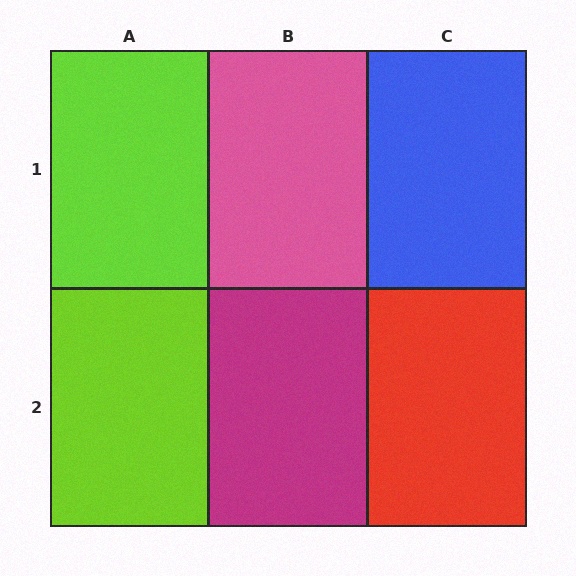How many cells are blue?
1 cell is blue.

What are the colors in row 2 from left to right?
Lime, magenta, red.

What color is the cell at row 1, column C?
Blue.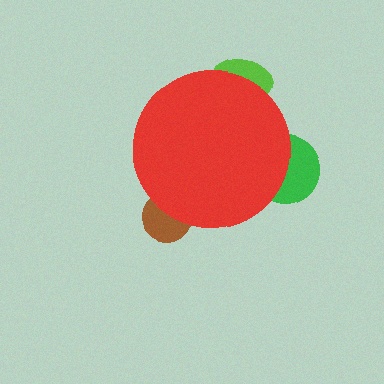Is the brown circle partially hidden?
Yes, the brown circle is partially hidden behind the red circle.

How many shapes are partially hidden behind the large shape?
3 shapes are partially hidden.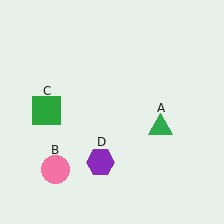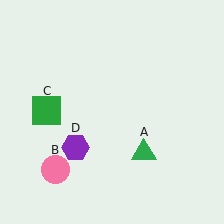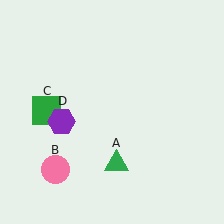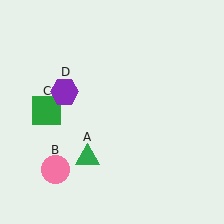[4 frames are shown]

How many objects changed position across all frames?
2 objects changed position: green triangle (object A), purple hexagon (object D).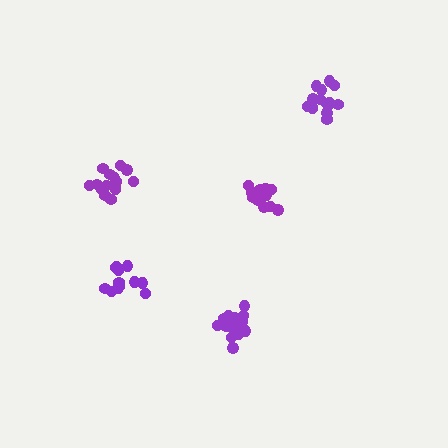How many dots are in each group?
Group 1: 16 dots, Group 2: 14 dots, Group 3: 14 dots, Group 4: 16 dots, Group 5: 15 dots (75 total).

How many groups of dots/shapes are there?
There are 5 groups.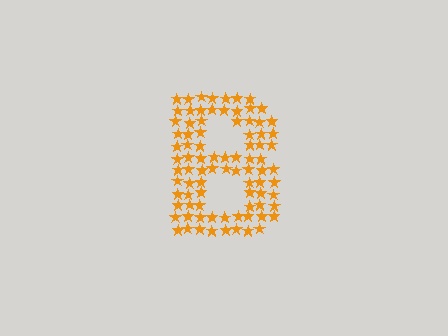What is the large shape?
The large shape is the letter B.